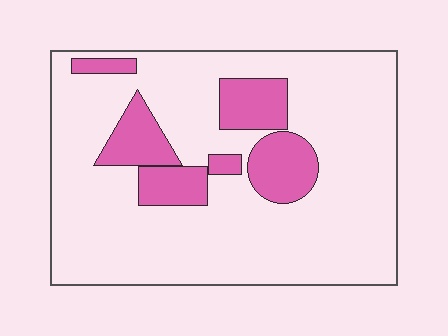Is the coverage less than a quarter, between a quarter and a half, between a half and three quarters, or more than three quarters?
Less than a quarter.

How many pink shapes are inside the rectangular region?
6.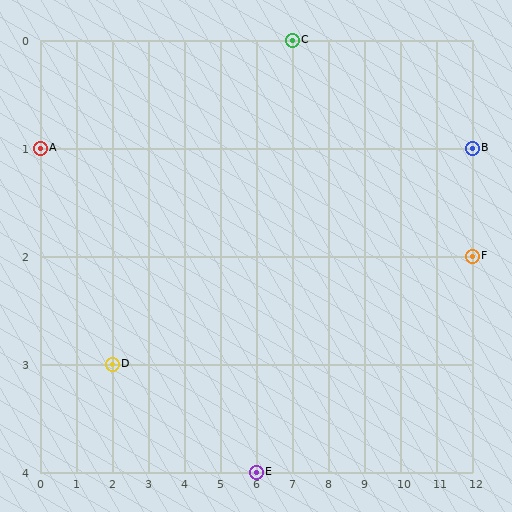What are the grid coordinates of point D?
Point D is at grid coordinates (2, 3).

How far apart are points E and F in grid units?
Points E and F are 6 columns and 2 rows apart (about 6.3 grid units diagonally).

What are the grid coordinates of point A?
Point A is at grid coordinates (0, 1).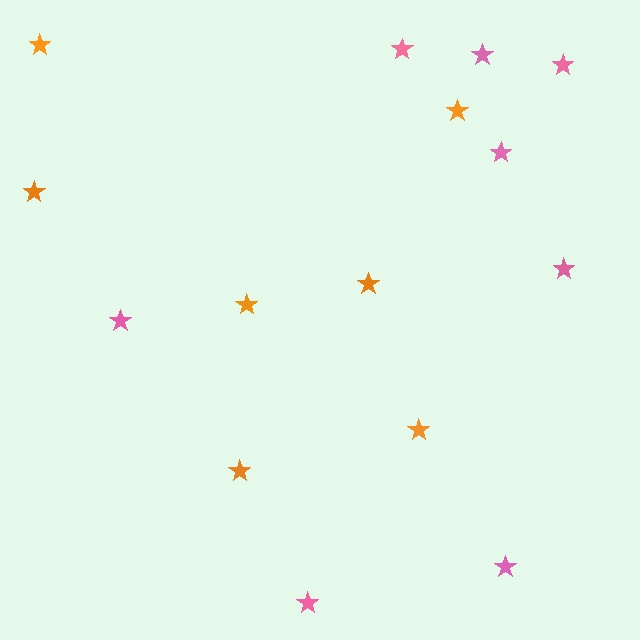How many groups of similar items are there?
There are 2 groups: one group of pink stars (8) and one group of orange stars (7).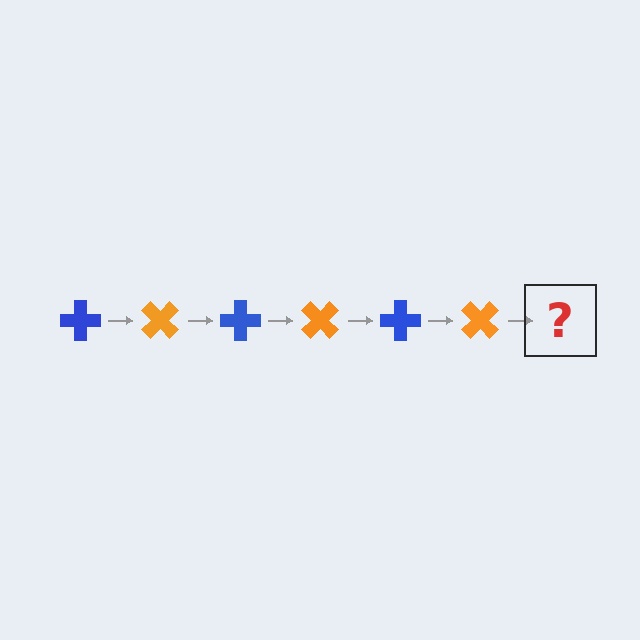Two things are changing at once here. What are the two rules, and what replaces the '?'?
The two rules are that it rotates 45 degrees each step and the color cycles through blue and orange. The '?' should be a blue cross, rotated 270 degrees from the start.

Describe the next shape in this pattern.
It should be a blue cross, rotated 270 degrees from the start.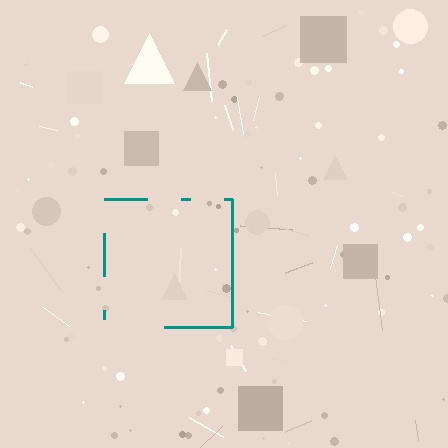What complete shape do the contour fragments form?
The contour fragments form a square.